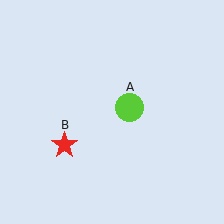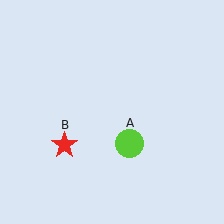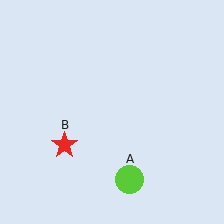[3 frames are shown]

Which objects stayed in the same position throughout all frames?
Red star (object B) remained stationary.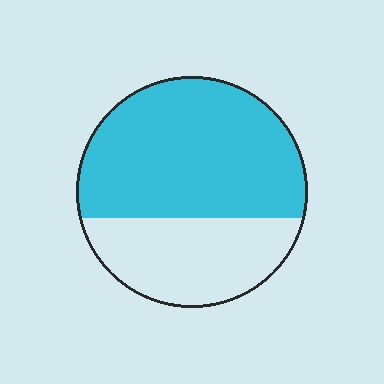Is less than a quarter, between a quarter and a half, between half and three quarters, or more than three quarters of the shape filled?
Between half and three quarters.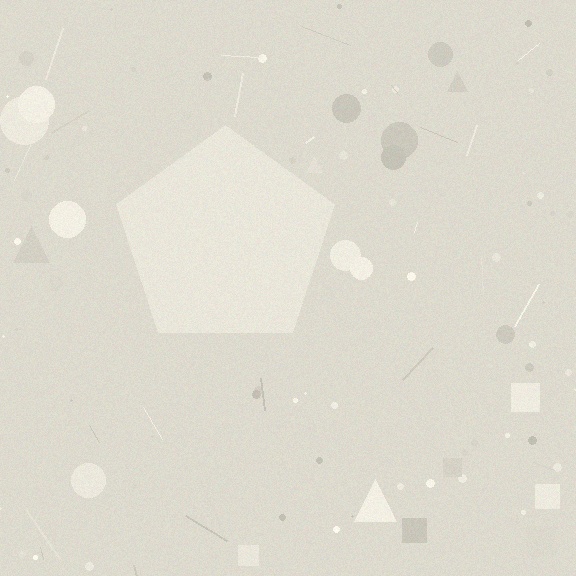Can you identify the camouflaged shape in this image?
The camouflaged shape is a pentagon.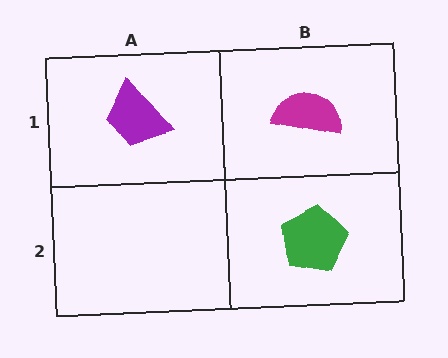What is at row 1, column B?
A magenta semicircle.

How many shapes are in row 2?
1 shape.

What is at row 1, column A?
A purple trapezoid.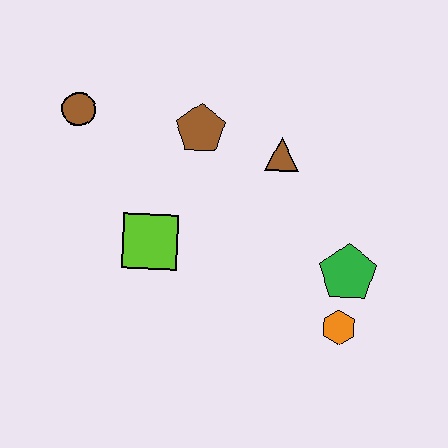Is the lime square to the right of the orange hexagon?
No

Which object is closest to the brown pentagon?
The brown triangle is closest to the brown pentagon.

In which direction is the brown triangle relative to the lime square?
The brown triangle is to the right of the lime square.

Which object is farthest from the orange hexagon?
The brown circle is farthest from the orange hexagon.